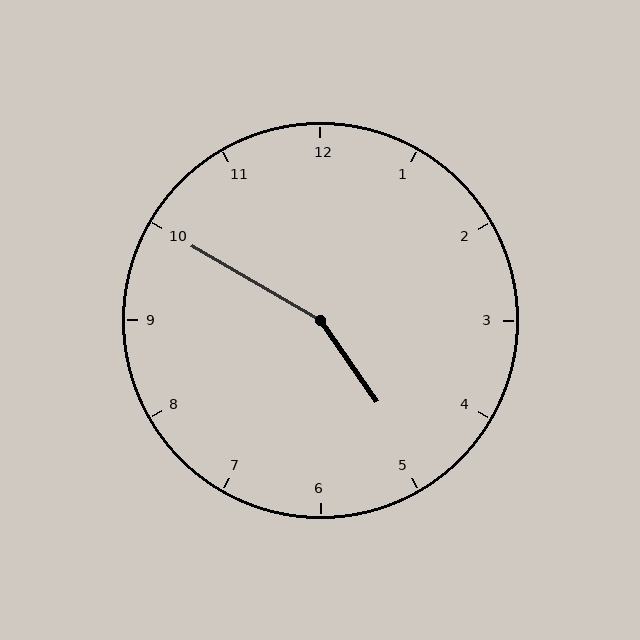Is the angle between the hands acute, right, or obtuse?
It is obtuse.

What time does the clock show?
4:50.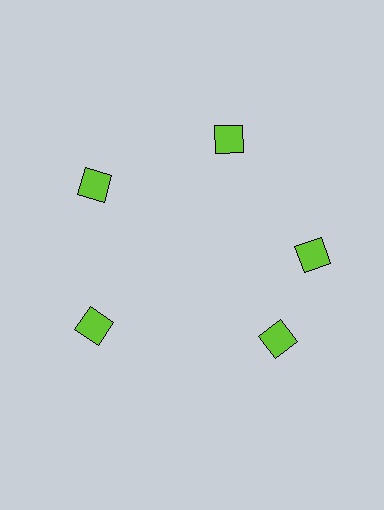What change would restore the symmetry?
The symmetry would be restored by rotating it back into even spacing with its neighbors so that all 5 squares sit at equal angles and equal distance from the center.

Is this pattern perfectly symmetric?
No. The 5 lime squares are arranged in a ring, but one element near the 5 o'clock position is rotated out of alignment along the ring, breaking the 5-fold rotational symmetry.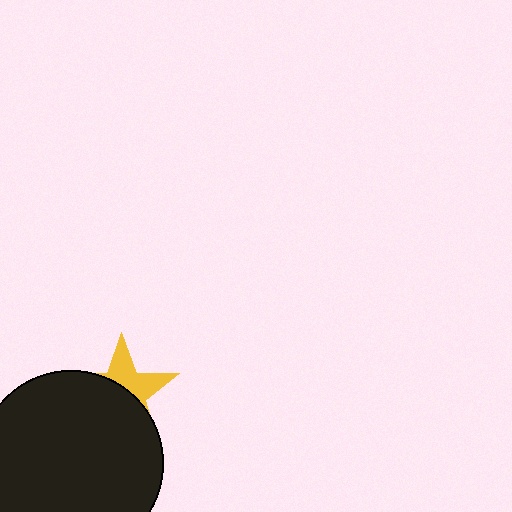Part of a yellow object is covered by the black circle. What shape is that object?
It is a star.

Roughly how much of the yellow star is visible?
A small part of it is visible (roughly 40%).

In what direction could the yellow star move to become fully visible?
The yellow star could move up. That would shift it out from behind the black circle entirely.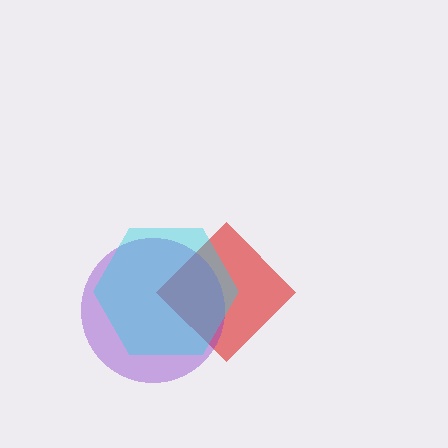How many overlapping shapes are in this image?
There are 3 overlapping shapes in the image.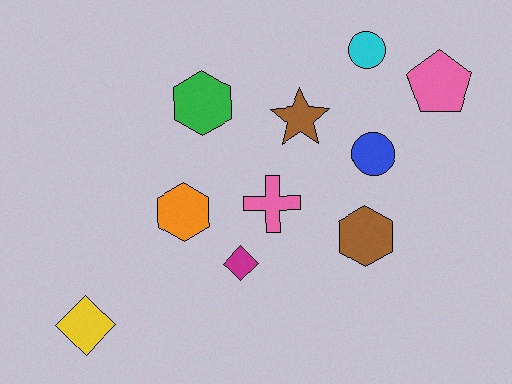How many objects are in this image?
There are 10 objects.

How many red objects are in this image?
There are no red objects.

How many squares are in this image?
There are no squares.